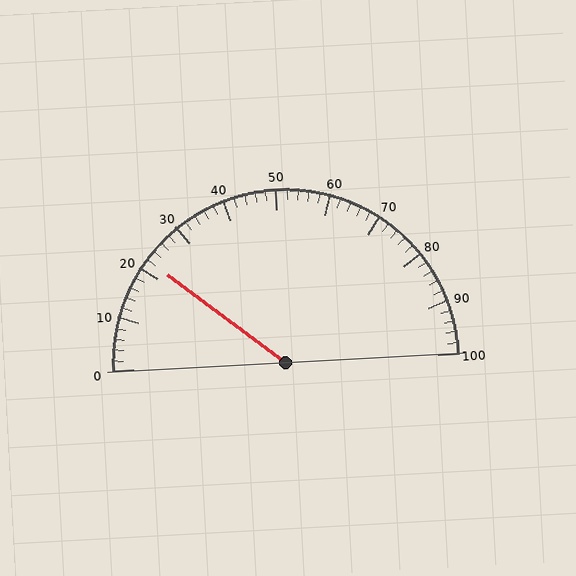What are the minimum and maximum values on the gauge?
The gauge ranges from 0 to 100.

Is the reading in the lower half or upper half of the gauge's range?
The reading is in the lower half of the range (0 to 100).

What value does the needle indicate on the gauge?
The needle indicates approximately 22.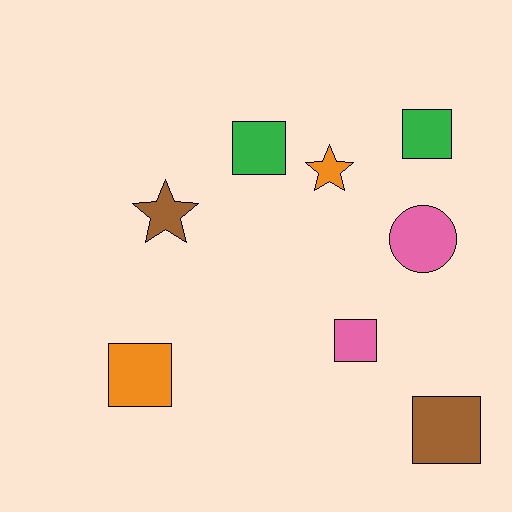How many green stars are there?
There are no green stars.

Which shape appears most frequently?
Square, with 5 objects.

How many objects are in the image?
There are 8 objects.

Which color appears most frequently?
Brown, with 2 objects.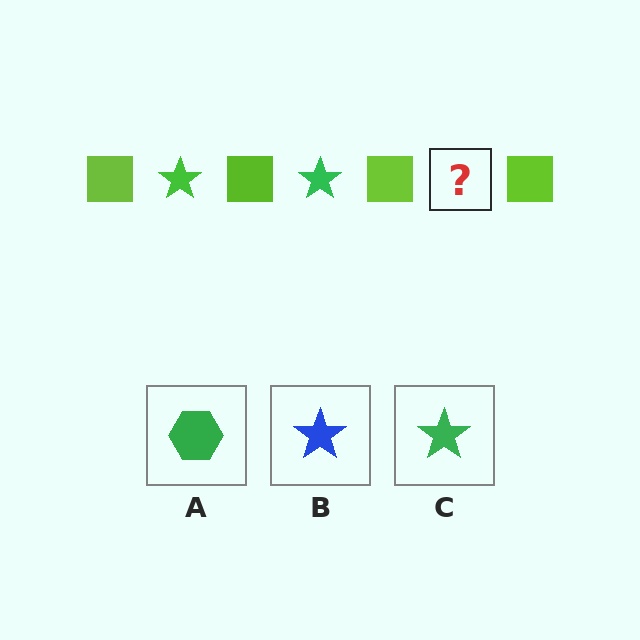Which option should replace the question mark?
Option C.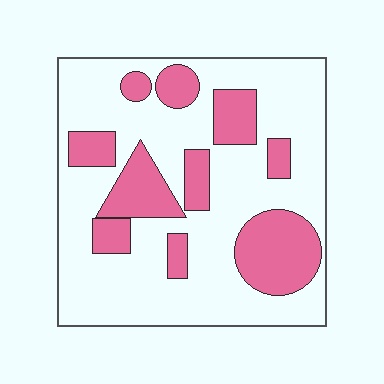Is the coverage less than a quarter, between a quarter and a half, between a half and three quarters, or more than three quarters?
Between a quarter and a half.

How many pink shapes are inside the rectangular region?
10.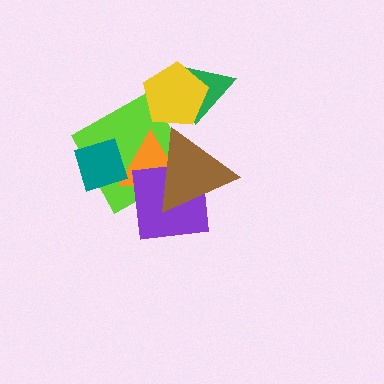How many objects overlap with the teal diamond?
2 objects overlap with the teal diamond.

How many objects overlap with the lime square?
4 objects overlap with the lime square.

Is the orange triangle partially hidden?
Yes, it is partially covered by another shape.